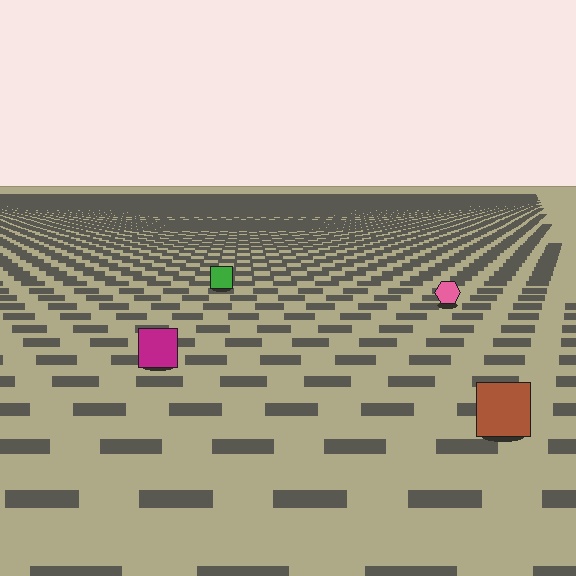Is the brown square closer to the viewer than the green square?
Yes. The brown square is closer — you can tell from the texture gradient: the ground texture is coarser near it.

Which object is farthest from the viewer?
The green square is farthest from the viewer. It appears smaller and the ground texture around it is denser.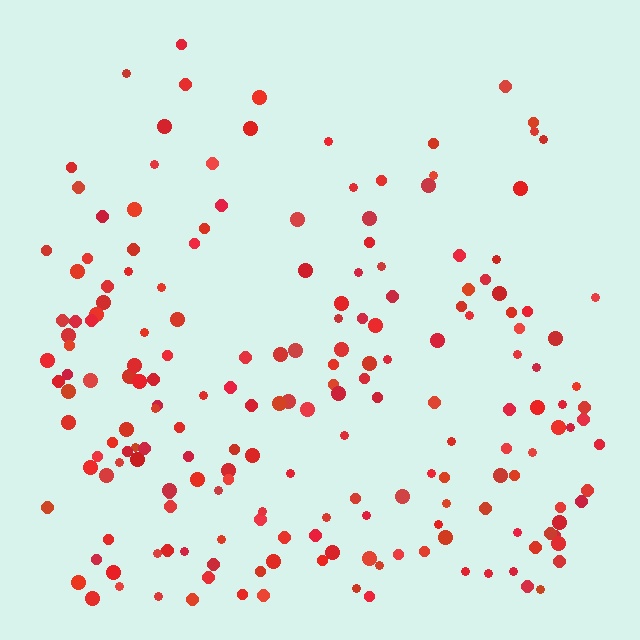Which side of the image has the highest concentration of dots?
The bottom.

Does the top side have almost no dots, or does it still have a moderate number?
Still a moderate number, just noticeably fewer than the bottom.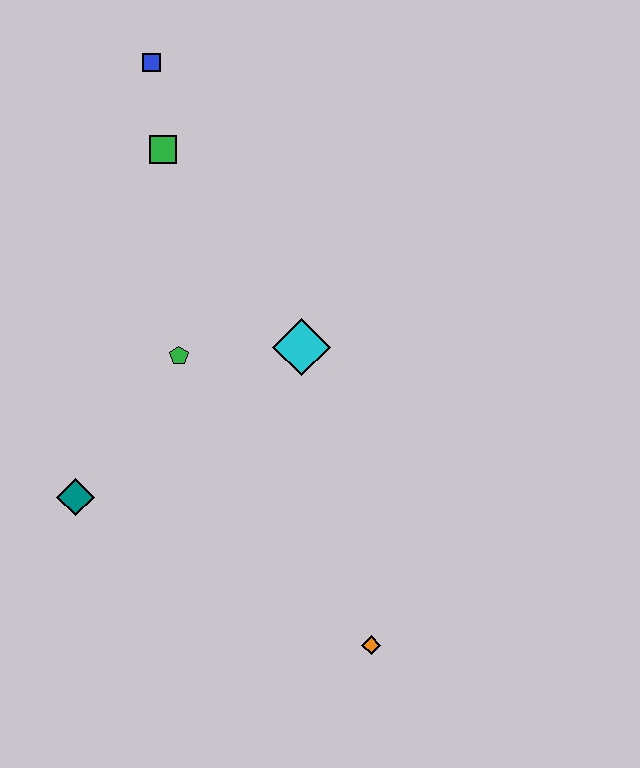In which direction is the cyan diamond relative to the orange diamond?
The cyan diamond is above the orange diamond.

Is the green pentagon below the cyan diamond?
Yes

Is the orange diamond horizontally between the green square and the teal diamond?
No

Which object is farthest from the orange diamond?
The blue square is farthest from the orange diamond.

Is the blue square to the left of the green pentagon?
Yes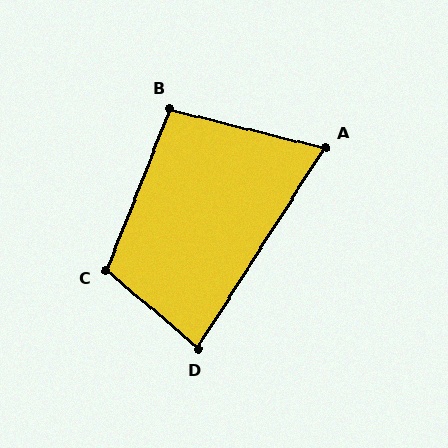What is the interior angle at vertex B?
Approximately 98 degrees (obtuse).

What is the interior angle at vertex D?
Approximately 82 degrees (acute).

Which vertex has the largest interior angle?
C, at approximately 109 degrees.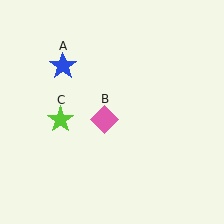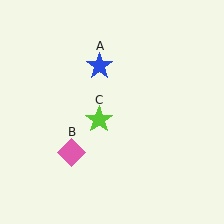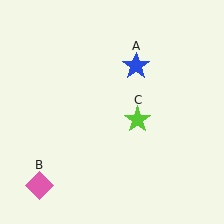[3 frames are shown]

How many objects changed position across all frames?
3 objects changed position: blue star (object A), pink diamond (object B), lime star (object C).